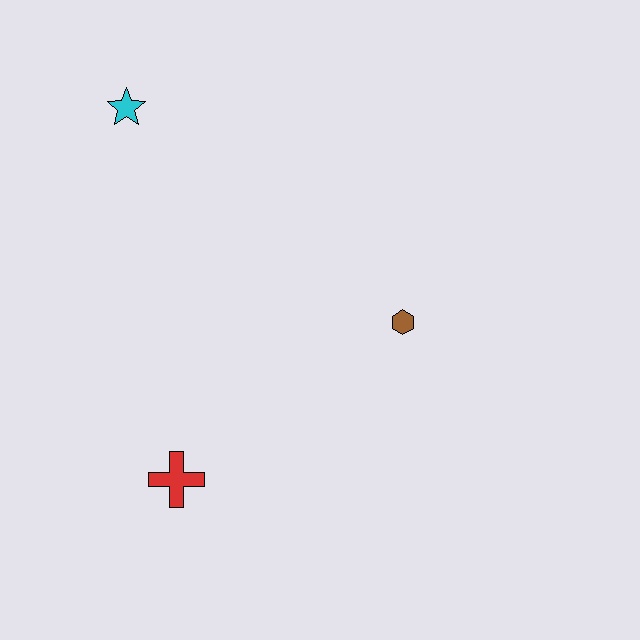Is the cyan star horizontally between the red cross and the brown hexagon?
No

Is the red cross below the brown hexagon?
Yes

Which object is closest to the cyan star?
The brown hexagon is closest to the cyan star.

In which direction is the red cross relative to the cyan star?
The red cross is below the cyan star.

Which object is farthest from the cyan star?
The red cross is farthest from the cyan star.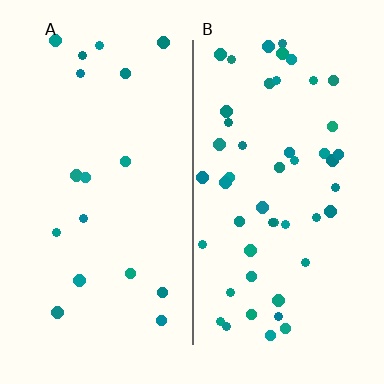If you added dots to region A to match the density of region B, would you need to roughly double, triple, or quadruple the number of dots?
Approximately triple.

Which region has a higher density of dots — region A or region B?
B (the right).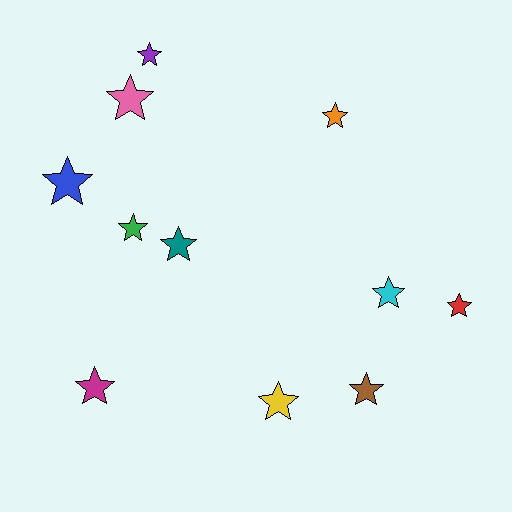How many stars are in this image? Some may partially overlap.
There are 11 stars.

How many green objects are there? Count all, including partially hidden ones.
There is 1 green object.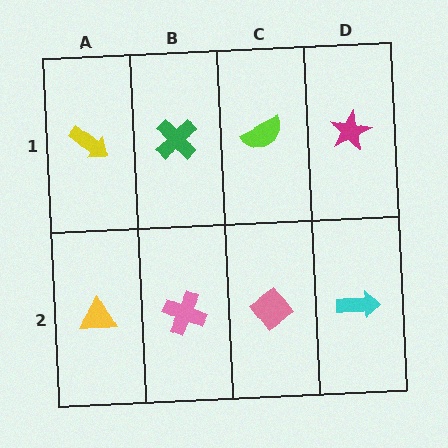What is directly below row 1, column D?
A cyan arrow.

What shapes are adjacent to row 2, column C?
A lime semicircle (row 1, column C), a pink cross (row 2, column B), a cyan arrow (row 2, column D).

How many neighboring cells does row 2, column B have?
3.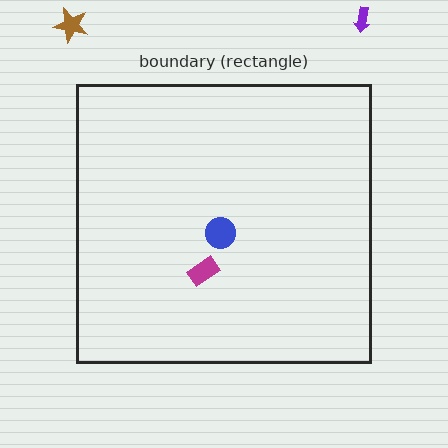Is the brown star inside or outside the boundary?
Outside.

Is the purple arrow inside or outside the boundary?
Outside.